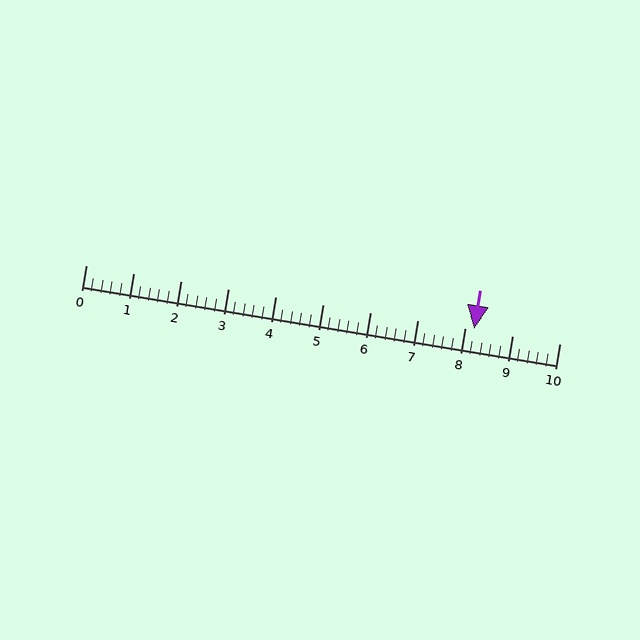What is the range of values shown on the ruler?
The ruler shows values from 0 to 10.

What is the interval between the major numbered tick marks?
The major tick marks are spaced 1 units apart.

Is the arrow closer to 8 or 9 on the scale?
The arrow is closer to 8.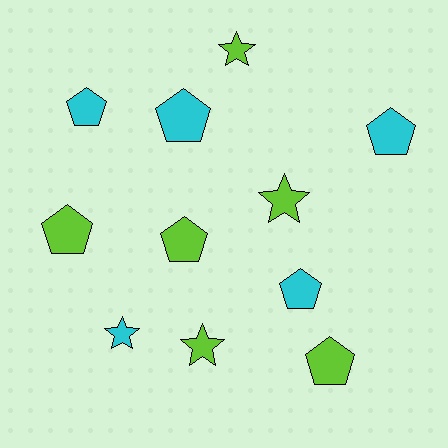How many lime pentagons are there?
There are 3 lime pentagons.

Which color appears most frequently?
Lime, with 6 objects.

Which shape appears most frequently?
Pentagon, with 7 objects.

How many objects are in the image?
There are 11 objects.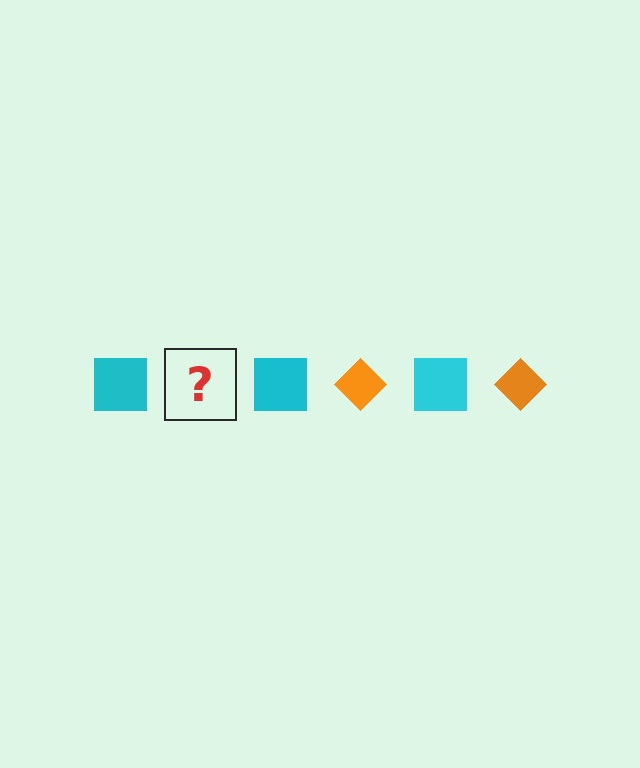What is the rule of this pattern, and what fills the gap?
The rule is that the pattern alternates between cyan square and orange diamond. The gap should be filled with an orange diamond.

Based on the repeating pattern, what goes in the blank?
The blank should be an orange diamond.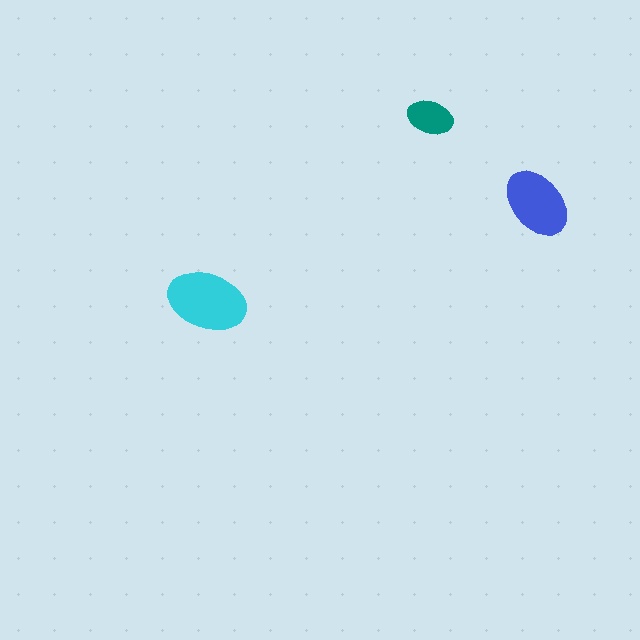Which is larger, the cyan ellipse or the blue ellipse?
The cyan one.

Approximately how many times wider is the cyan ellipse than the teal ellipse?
About 1.5 times wider.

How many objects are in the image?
There are 3 objects in the image.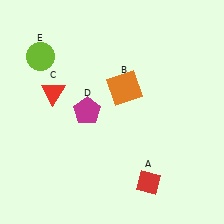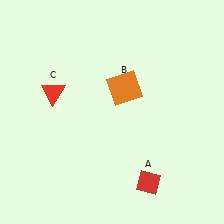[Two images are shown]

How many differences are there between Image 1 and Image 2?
There are 2 differences between the two images.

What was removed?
The magenta pentagon (D), the lime circle (E) were removed in Image 2.